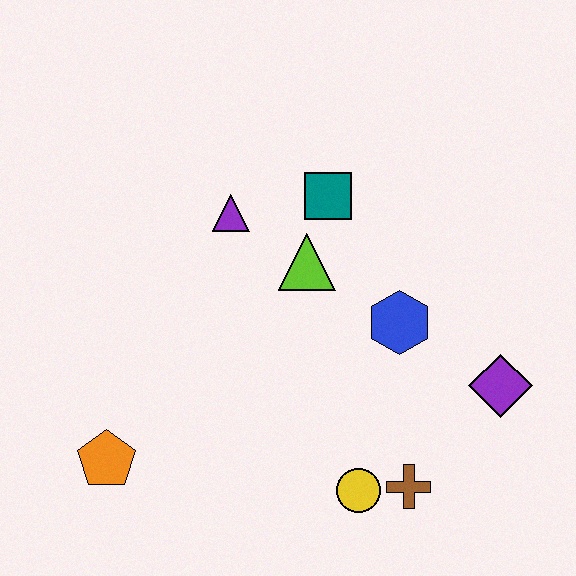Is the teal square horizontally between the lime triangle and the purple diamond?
Yes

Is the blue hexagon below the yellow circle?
No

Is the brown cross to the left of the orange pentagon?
No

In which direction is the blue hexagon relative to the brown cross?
The blue hexagon is above the brown cross.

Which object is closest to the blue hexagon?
The lime triangle is closest to the blue hexagon.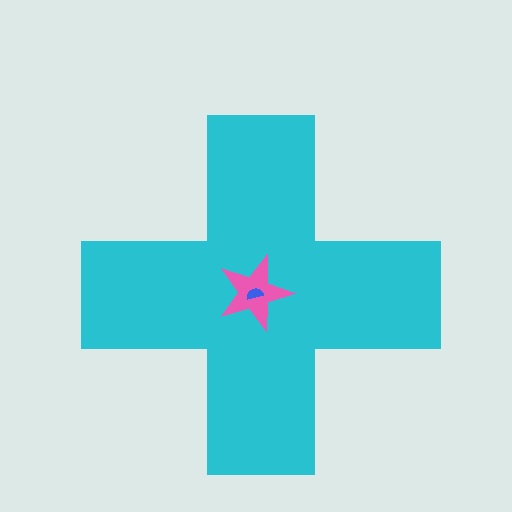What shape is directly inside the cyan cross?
The pink star.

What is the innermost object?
The blue semicircle.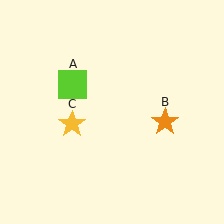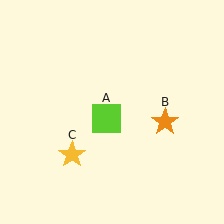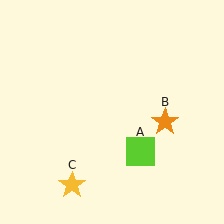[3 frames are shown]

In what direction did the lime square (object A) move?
The lime square (object A) moved down and to the right.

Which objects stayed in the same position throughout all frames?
Orange star (object B) remained stationary.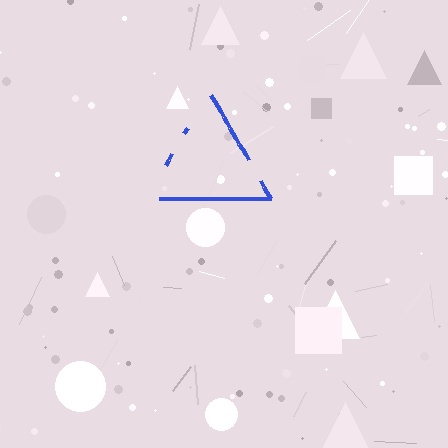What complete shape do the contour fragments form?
The contour fragments form a triangle.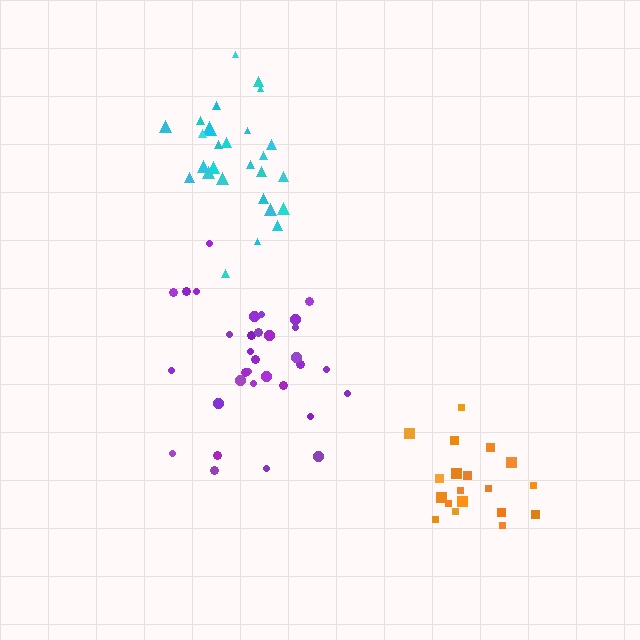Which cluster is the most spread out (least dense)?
Purple.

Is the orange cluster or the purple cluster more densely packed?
Orange.